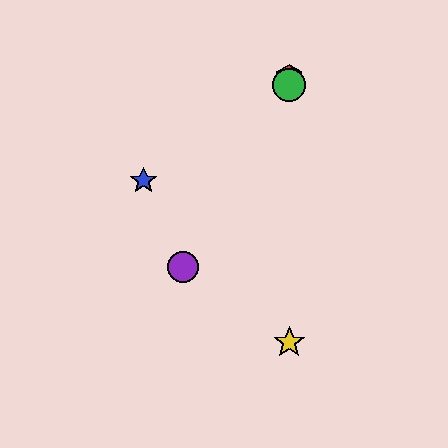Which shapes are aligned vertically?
The red hexagon, the green circle, the yellow star are aligned vertically.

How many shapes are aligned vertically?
3 shapes (the red hexagon, the green circle, the yellow star) are aligned vertically.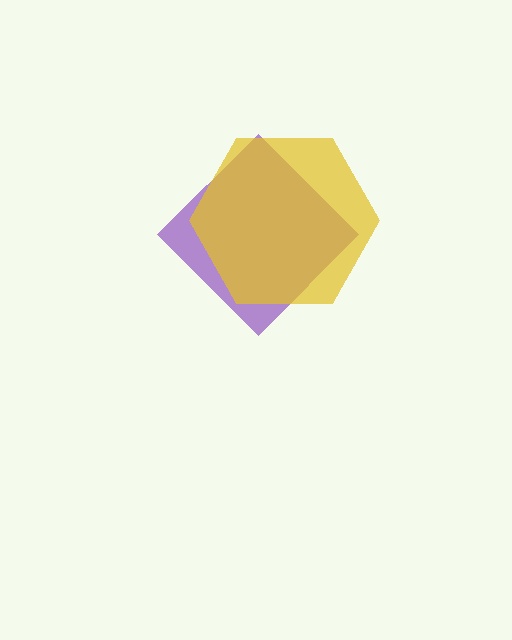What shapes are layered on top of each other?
The layered shapes are: a purple diamond, a yellow hexagon.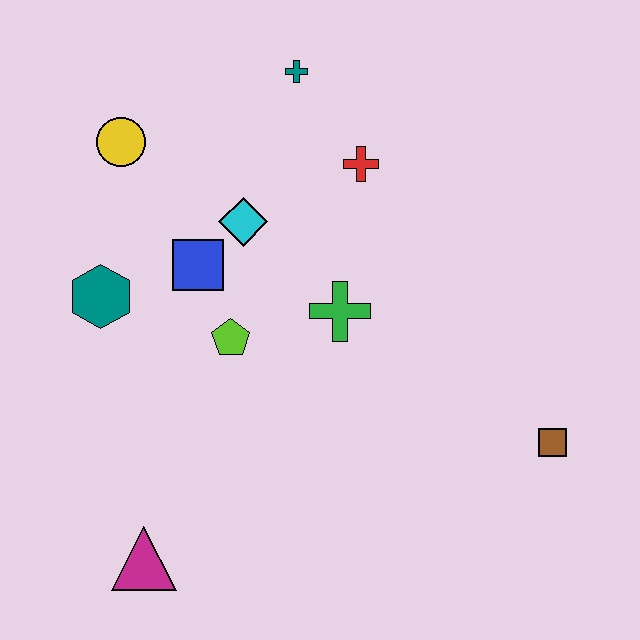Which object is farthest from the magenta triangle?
The teal cross is farthest from the magenta triangle.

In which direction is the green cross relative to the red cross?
The green cross is below the red cross.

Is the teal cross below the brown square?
No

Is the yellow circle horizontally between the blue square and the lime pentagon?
No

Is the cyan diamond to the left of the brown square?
Yes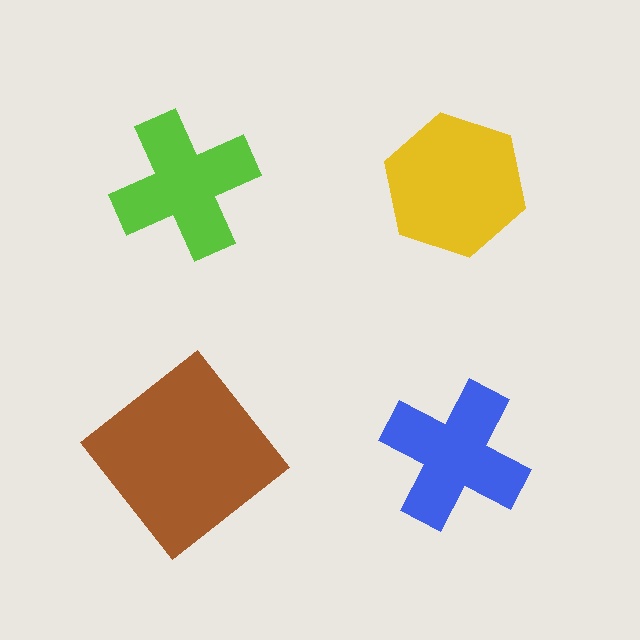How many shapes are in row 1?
2 shapes.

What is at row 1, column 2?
A yellow hexagon.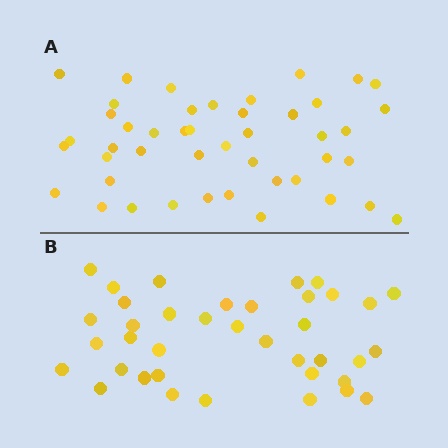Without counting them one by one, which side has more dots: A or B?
Region A (the top region) has more dots.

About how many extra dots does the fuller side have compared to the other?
Region A has roughly 8 or so more dots than region B.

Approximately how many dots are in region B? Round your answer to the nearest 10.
About 40 dots. (The exact count is 38, which rounds to 40.)